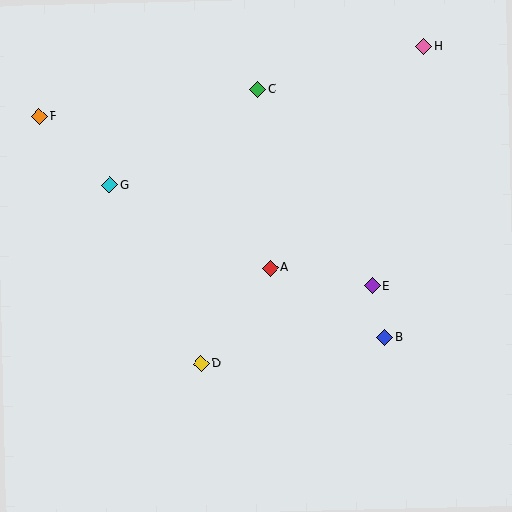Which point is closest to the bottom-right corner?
Point B is closest to the bottom-right corner.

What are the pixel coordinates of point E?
Point E is at (372, 286).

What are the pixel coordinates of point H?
Point H is at (424, 46).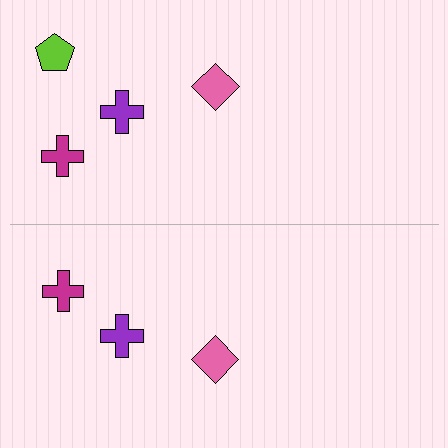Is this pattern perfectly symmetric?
No, the pattern is not perfectly symmetric. A lime pentagon is missing from the bottom side.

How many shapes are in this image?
There are 7 shapes in this image.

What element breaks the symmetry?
A lime pentagon is missing from the bottom side.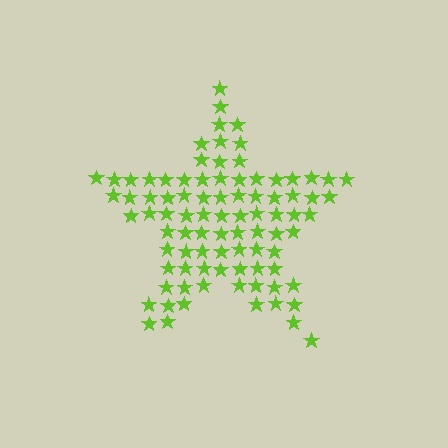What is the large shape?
The large shape is a star.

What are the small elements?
The small elements are stars.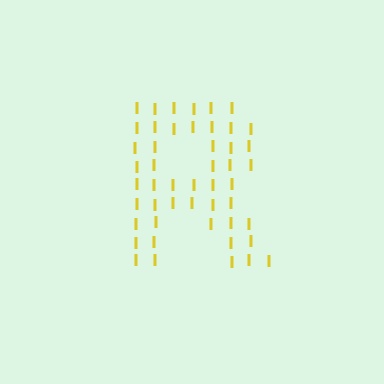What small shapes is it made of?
It is made of small letter I's.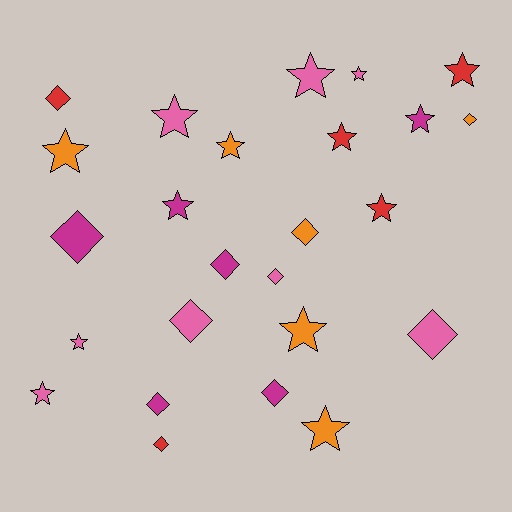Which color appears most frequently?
Pink, with 8 objects.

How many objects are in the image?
There are 25 objects.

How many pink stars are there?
There are 5 pink stars.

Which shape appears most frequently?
Star, with 14 objects.